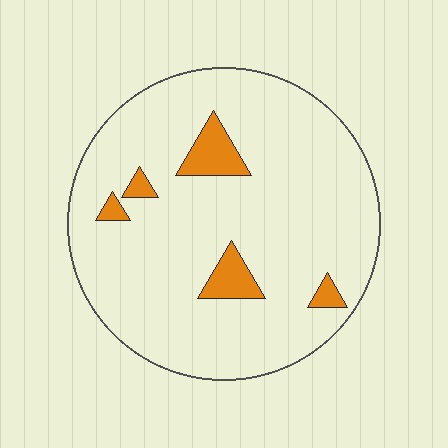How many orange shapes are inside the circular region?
5.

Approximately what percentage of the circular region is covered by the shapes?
Approximately 10%.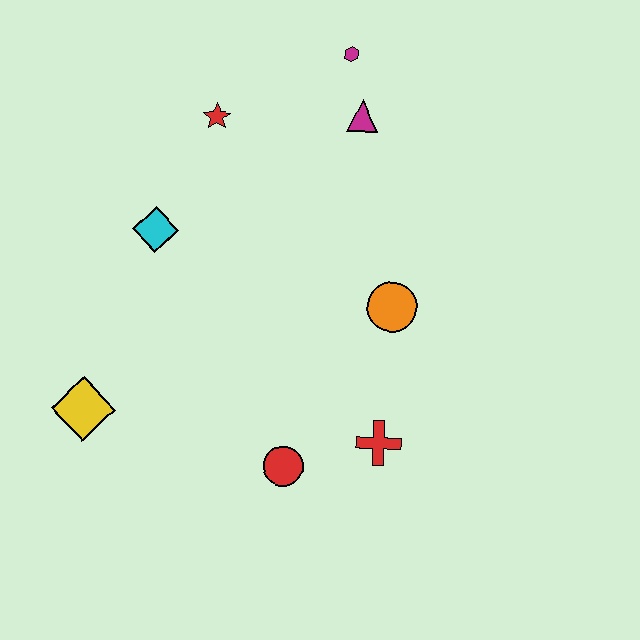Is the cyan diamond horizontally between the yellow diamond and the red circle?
Yes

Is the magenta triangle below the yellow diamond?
No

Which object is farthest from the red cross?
The magenta hexagon is farthest from the red cross.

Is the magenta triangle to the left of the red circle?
No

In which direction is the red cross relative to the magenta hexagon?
The red cross is below the magenta hexagon.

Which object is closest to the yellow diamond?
The cyan diamond is closest to the yellow diamond.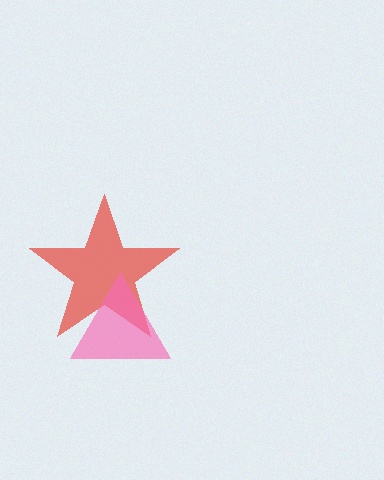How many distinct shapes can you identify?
There are 2 distinct shapes: a red star, a pink triangle.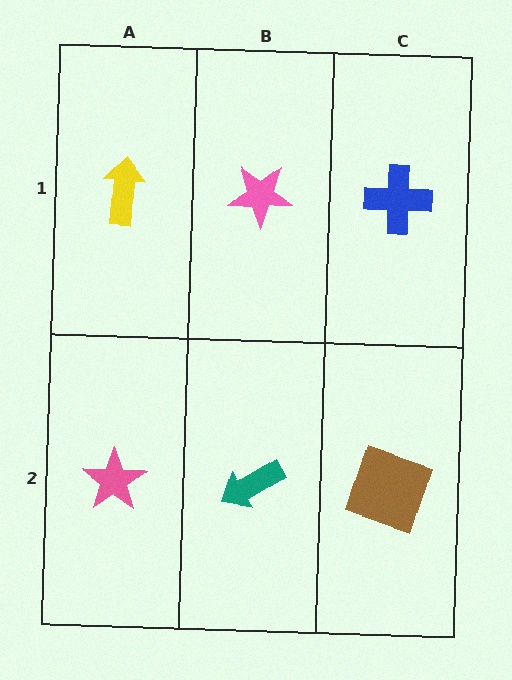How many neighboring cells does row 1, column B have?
3.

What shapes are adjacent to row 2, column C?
A blue cross (row 1, column C), a teal arrow (row 2, column B).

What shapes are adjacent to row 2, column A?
A yellow arrow (row 1, column A), a teal arrow (row 2, column B).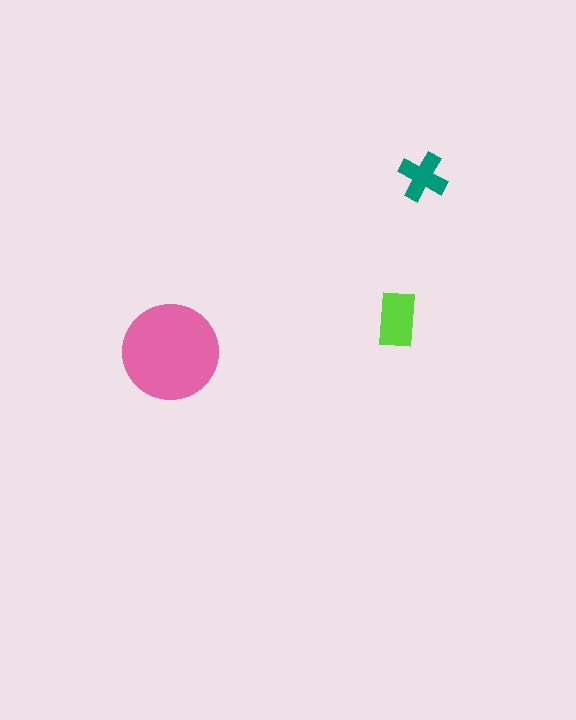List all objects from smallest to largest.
The teal cross, the lime rectangle, the pink circle.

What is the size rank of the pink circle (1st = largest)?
1st.